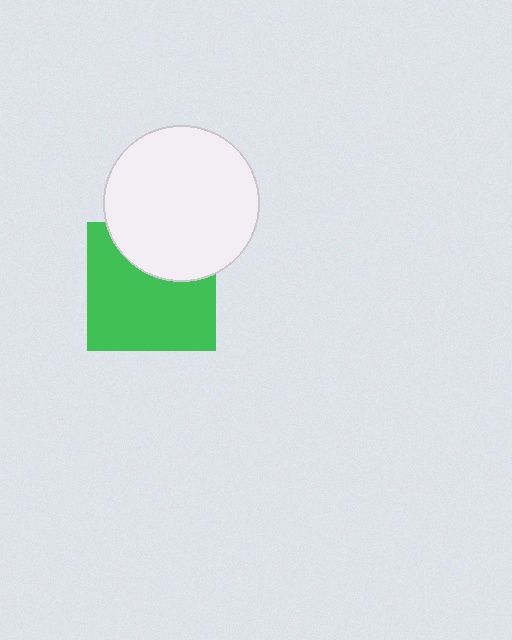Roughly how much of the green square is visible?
Most of it is visible (roughly 67%).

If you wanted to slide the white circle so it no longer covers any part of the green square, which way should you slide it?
Slide it up — that is the most direct way to separate the two shapes.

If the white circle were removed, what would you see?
You would see the complete green square.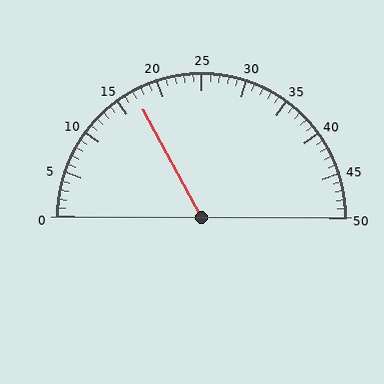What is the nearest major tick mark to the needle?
The nearest major tick mark is 15.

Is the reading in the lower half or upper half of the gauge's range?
The reading is in the lower half of the range (0 to 50).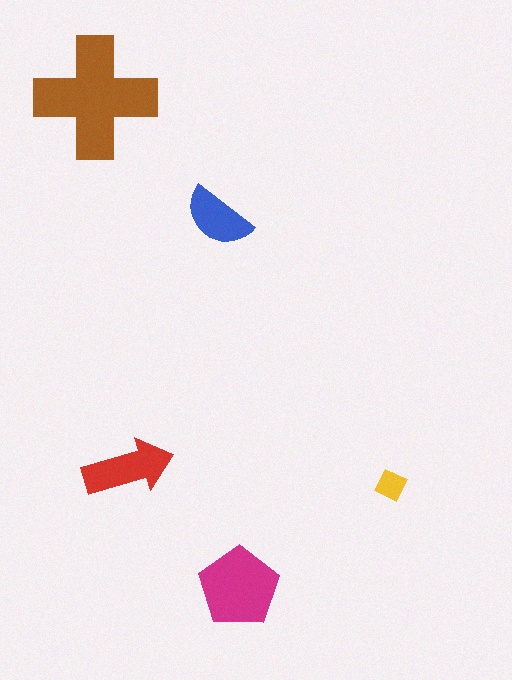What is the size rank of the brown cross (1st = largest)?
1st.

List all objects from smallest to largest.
The yellow diamond, the blue semicircle, the red arrow, the magenta pentagon, the brown cross.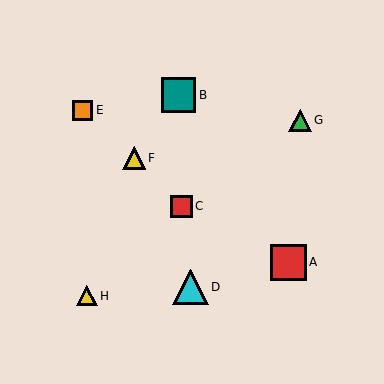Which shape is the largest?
The red square (labeled A) is the largest.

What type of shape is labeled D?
Shape D is a cyan triangle.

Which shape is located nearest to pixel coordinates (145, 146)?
The yellow triangle (labeled F) at (134, 158) is nearest to that location.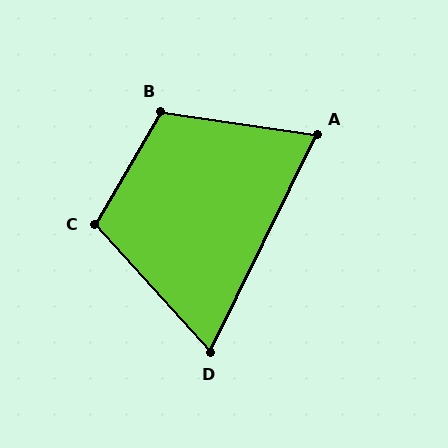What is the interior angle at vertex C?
Approximately 108 degrees (obtuse).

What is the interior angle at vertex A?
Approximately 72 degrees (acute).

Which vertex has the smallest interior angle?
D, at approximately 68 degrees.